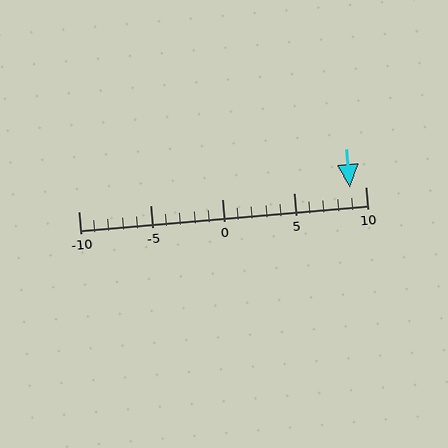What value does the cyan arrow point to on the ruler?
The cyan arrow points to approximately 9.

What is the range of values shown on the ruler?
The ruler shows values from -10 to 10.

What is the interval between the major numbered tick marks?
The major tick marks are spaced 5 units apart.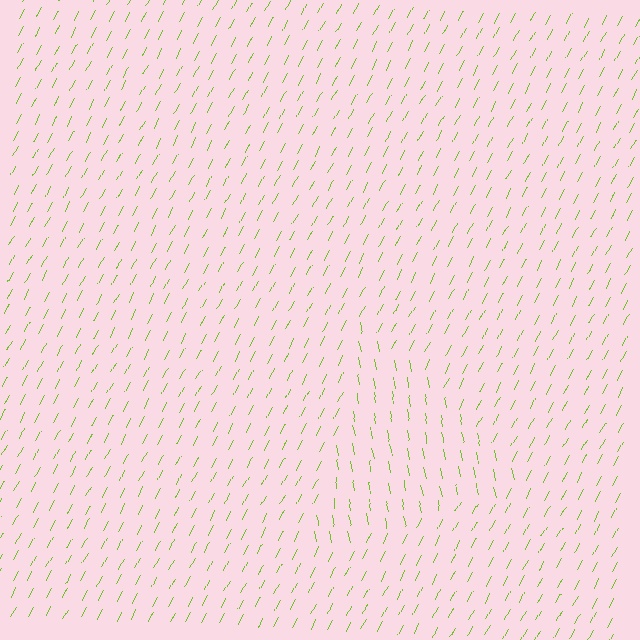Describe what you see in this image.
The image is filled with small lime line segments. A triangle region in the image has lines oriented differently from the surrounding lines, creating a visible texture boundary.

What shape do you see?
I see a triangle.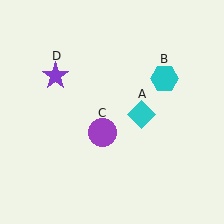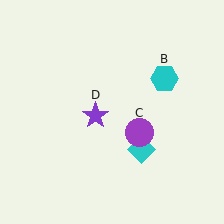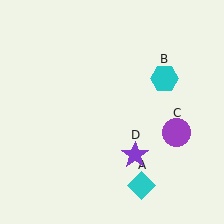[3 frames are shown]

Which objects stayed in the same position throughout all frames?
Cyan hexagon (object B) remained stationary.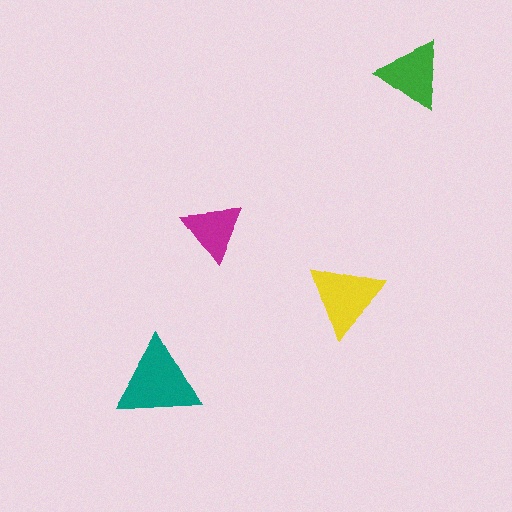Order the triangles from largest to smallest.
the teal one, the yellow one, the green one, the magenta one.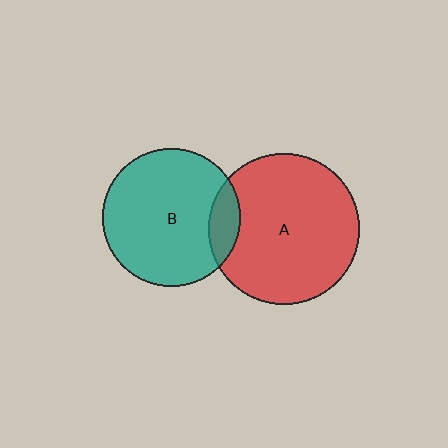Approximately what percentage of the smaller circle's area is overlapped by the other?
Approximately 15%.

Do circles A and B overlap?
Yes.